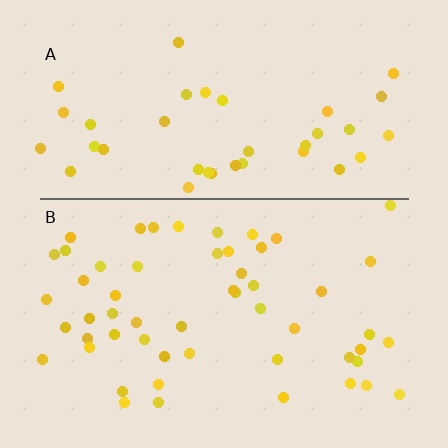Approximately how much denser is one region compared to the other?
Approximately 1.3× — region B over region A.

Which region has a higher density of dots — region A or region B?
B (the bottom).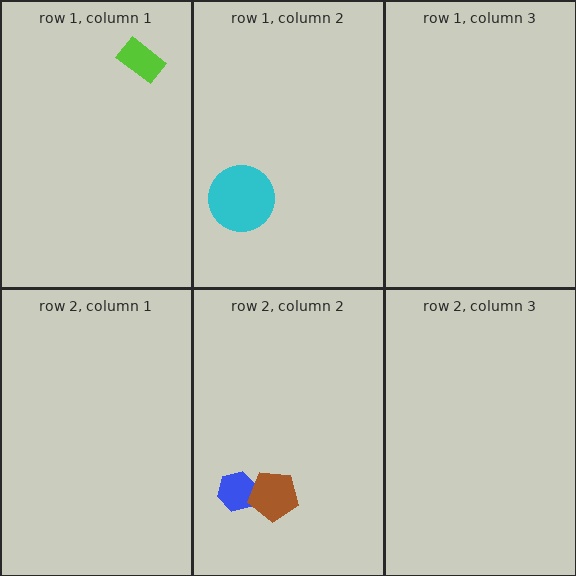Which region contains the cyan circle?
The row 1, column 2 region.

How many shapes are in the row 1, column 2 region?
1.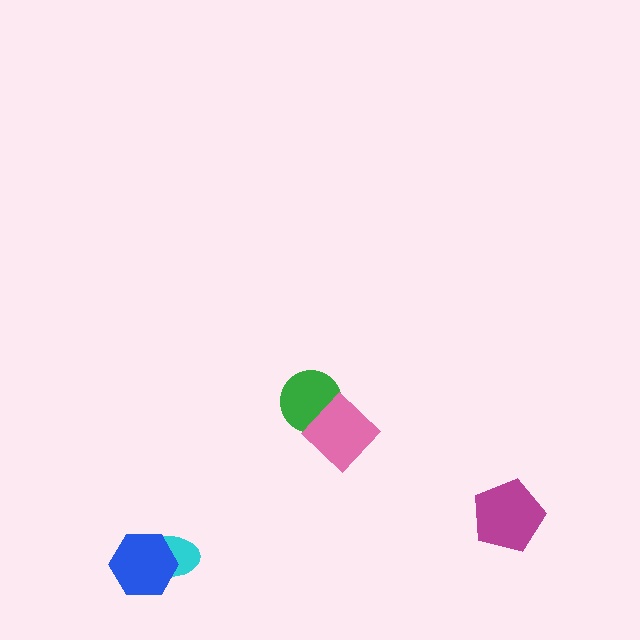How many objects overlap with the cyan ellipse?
1 object overlaps with the cyan ellipse.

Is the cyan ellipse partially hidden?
Yes, it is partially covered by another shape.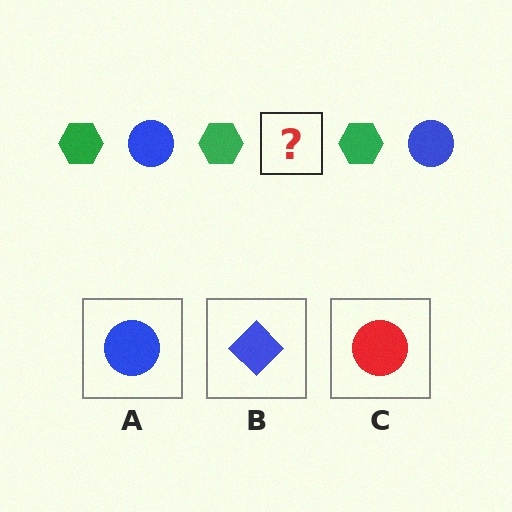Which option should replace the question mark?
Option A.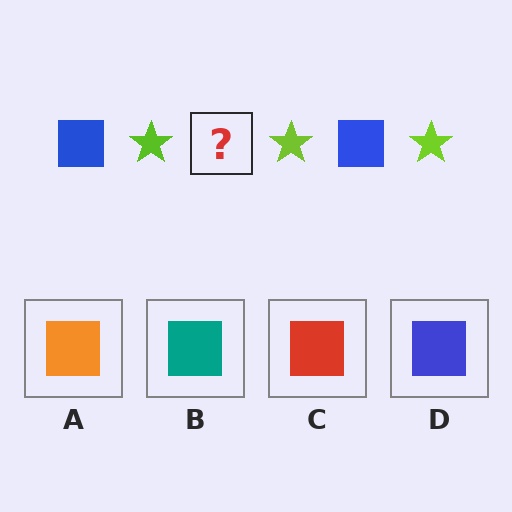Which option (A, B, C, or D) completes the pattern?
D.